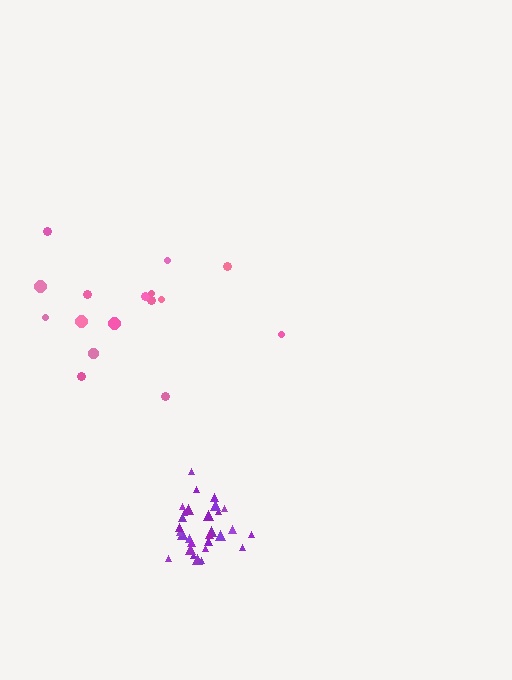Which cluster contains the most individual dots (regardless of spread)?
Purple (29).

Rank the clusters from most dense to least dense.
purple, pink.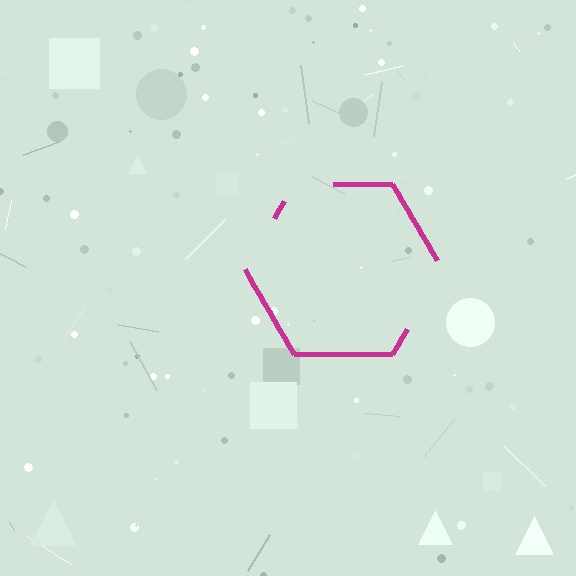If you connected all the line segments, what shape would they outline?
They would outline a hexagon.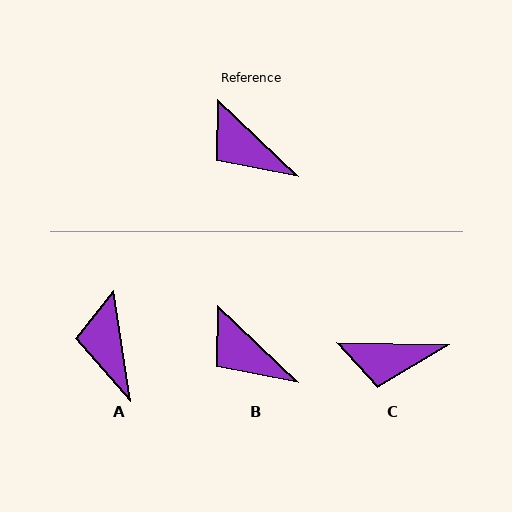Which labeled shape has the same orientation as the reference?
B.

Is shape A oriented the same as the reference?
No, it is off by about 38 degrees.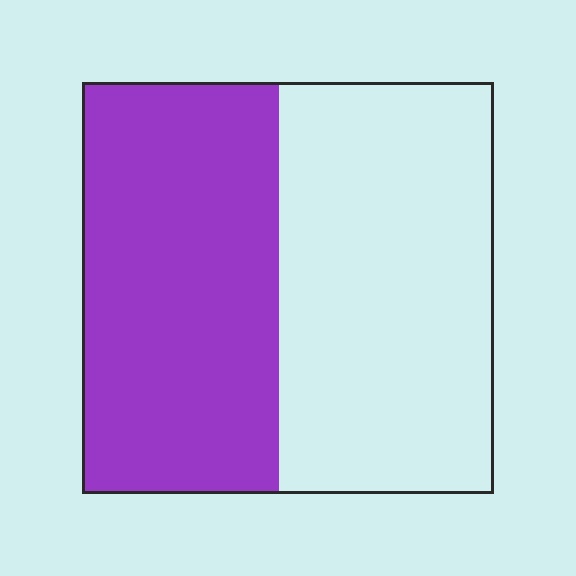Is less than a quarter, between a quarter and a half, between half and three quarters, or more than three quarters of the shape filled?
Between a quarter and a half.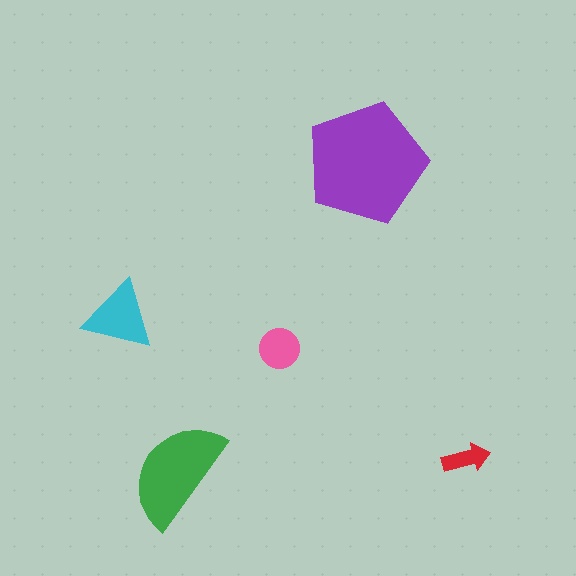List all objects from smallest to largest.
The red arrow, the pink circle, the cyan triangle, the green semicircle, the purple pentagon.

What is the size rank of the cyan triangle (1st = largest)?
3rd.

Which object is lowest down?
The green semicircle is bottommost.